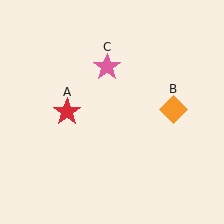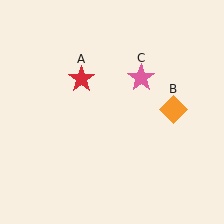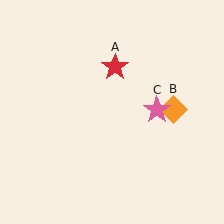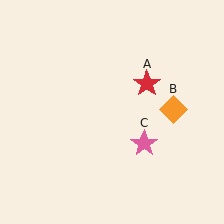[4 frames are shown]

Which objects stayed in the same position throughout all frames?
Orange diamond (object B) remained stationary.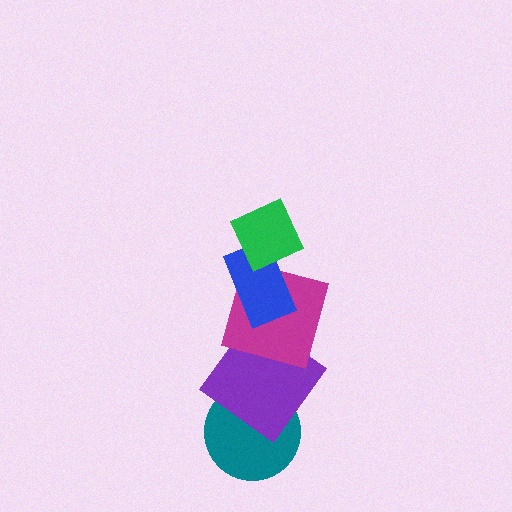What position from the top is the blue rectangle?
The blue rectangle is 2nd from the top.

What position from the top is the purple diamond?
The purple diamond is 4th from the top.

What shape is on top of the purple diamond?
The magenta square is on top of the purple diamond.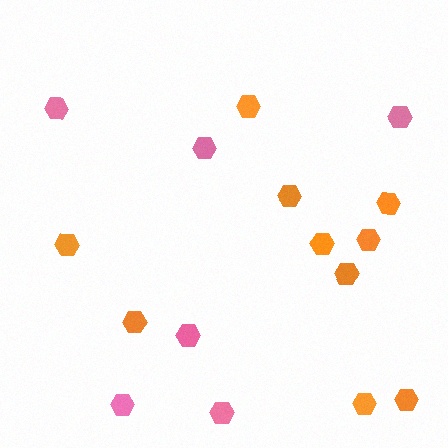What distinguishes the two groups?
There are 2 groups: one group of pink hexagons (6) and one group of orange hexagons (10).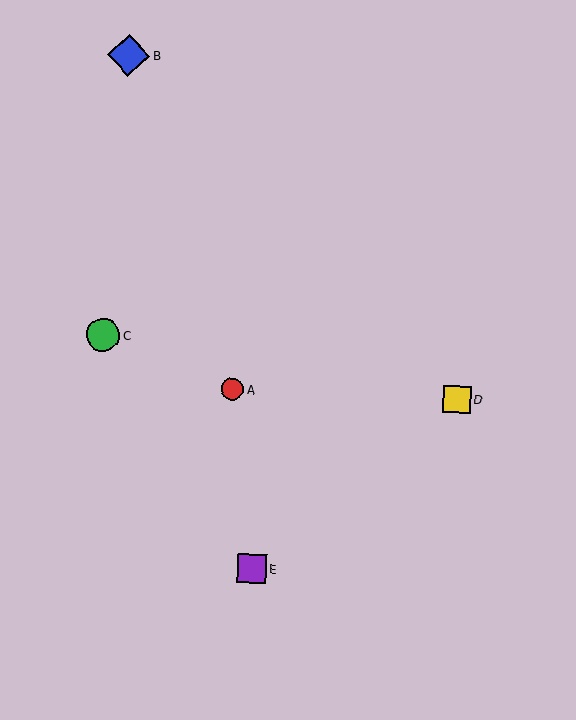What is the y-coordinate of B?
Object B is at y≈55.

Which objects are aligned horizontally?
Objects A, D are aligned horizontally.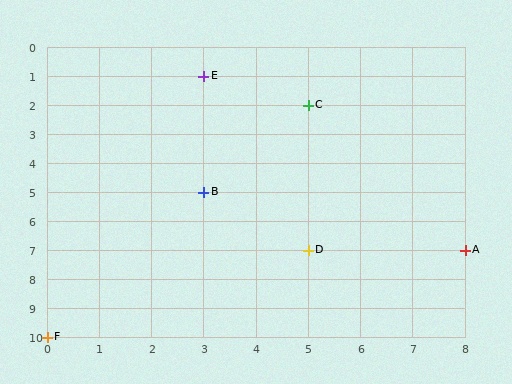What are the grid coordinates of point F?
Point F is at grid coordinates (0, 10).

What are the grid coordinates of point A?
Point A is at grid coordinates (8, 7).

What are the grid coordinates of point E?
Point E is at grid coordinates (3, 1).